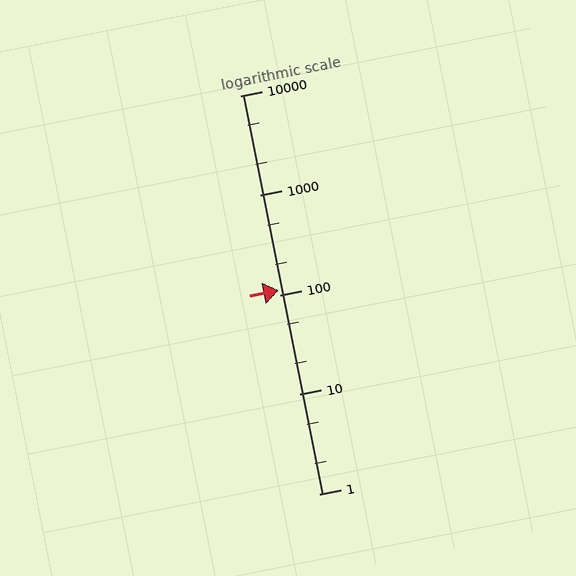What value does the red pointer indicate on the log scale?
The pointer indicates approximately 110.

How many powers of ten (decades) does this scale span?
The scale spans 4 decades, from 1 to 10000.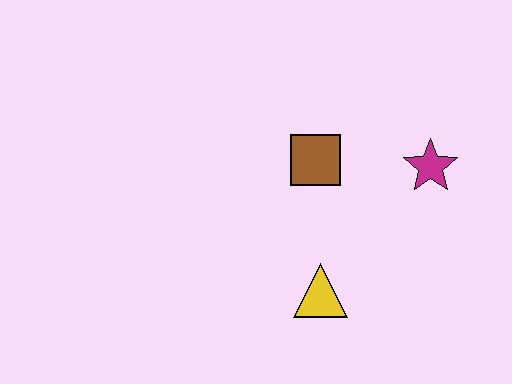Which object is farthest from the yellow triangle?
The magenta star is farthest from the yellow triangle.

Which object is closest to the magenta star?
The brown square is closest to the magenta star.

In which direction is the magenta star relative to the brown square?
The magenta star is to the right of the brown square.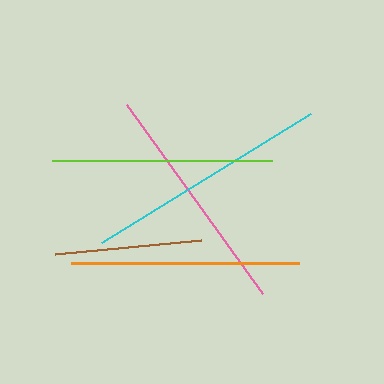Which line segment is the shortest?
The brown line is the shortest at approximately 147 pixels.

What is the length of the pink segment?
The pink segment is approximately 233 pixels long.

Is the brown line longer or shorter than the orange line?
The orange line is longer than the brown line.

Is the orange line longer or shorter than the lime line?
The orange line is longer than the lime line.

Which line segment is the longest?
The cyan line is the longest at approximately 245 pixels.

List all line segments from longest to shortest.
From longest to shortest: cyan, pink, orange, lime, brown.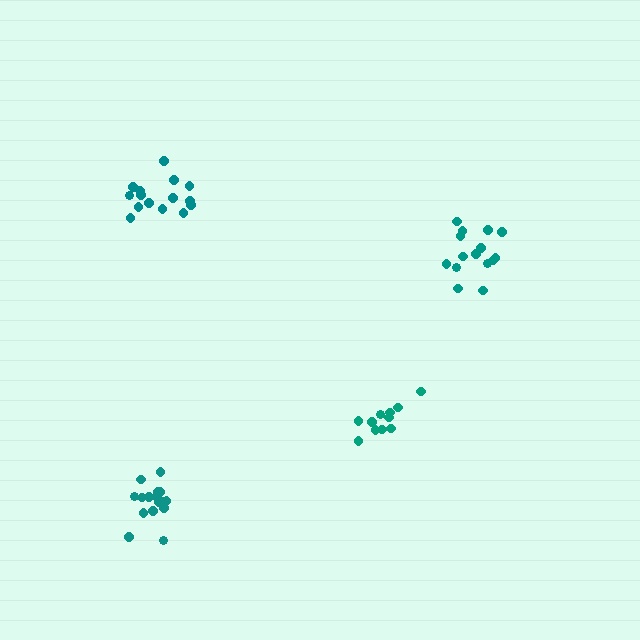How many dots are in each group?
Group 1: 15 dots, Group 2: 16 dots, Group 3: 11 dots, Group 4: 15 dots (57 total).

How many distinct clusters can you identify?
There are 4 distinct clusters.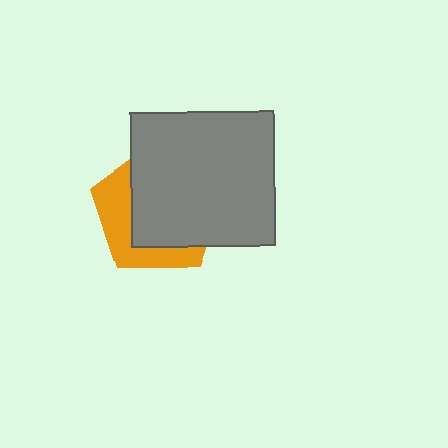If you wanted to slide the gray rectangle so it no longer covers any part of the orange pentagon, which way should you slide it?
Slide it toward the upper-right — that is the most direct way to separate the two shapes.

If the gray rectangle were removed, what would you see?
You would see the complete orange pentagon.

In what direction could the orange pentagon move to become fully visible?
The orange pentagon could move toward the lower-left. That would shift it out from behind the gray rectangle entirely.